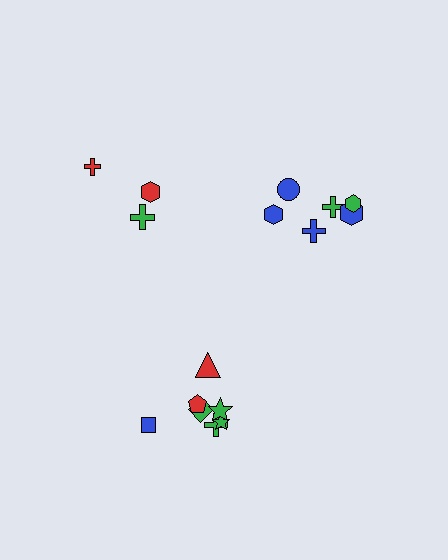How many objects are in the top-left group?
There are 3 objects.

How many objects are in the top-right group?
There are 6 objects.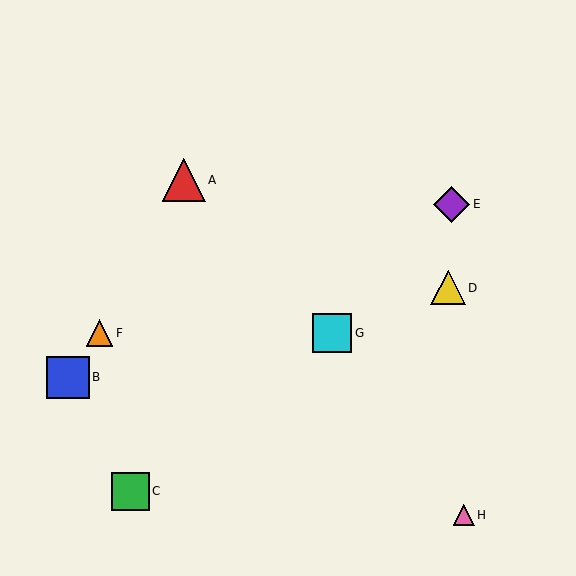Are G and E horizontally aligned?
No, G is at y≈333 and E is at y≈204.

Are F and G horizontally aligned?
Yes, both are at y≈333.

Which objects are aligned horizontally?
Objects F, G are aligned horizontally.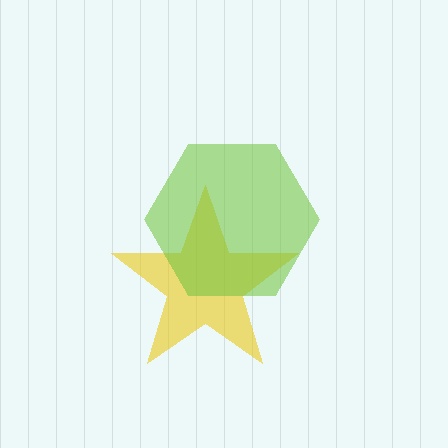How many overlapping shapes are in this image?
There are 2 overlapping shapes in the image.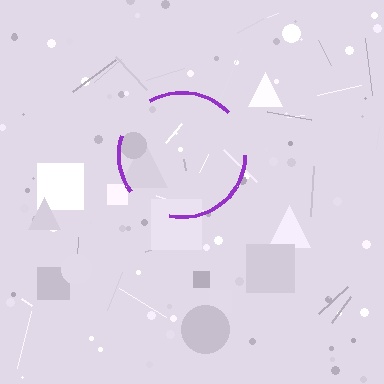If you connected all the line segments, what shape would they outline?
They would outline a circle.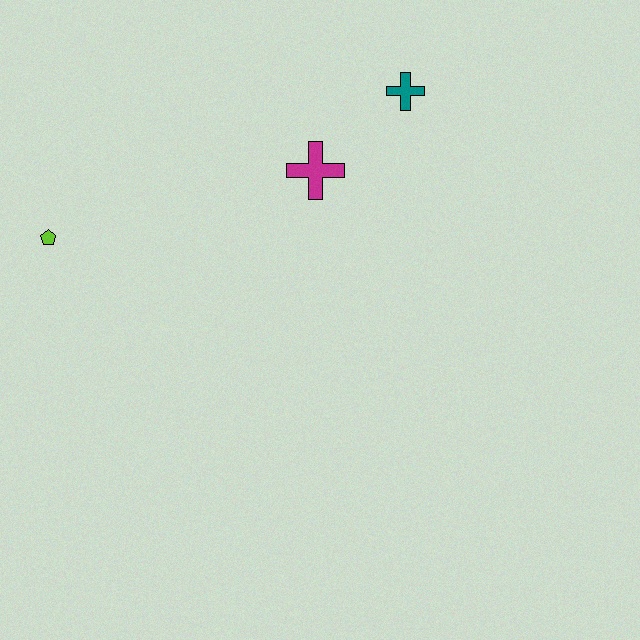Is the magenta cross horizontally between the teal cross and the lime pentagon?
Yes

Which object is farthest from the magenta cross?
The lime pentagon is farthest from the magenta cross.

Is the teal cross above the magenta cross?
Yes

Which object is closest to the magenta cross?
The teal cross is closest to the magenta cross.